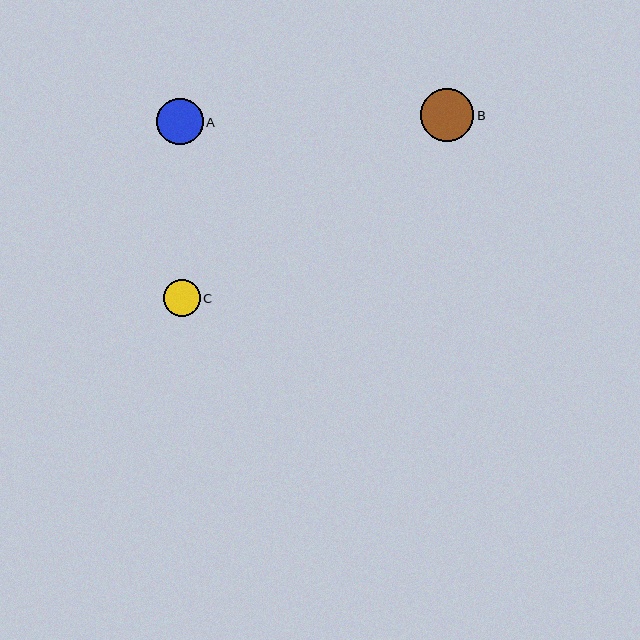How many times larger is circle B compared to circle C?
Circle B is approximately 1.5 times the size of circle C.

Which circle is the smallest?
Circle C is the smallest with a size of approximately 37 pixels.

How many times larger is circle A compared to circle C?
Circle A is approximately 1.3 times the size of circle C.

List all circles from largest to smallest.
From largest to smallest: B, A, C.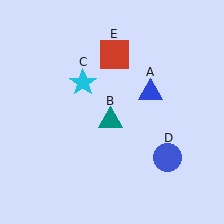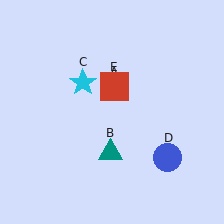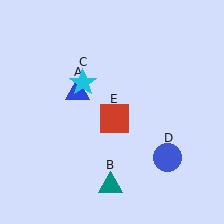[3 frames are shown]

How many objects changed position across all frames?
3 objects changed position: blue triangle (object A), teal triangle (object B), red square (object E).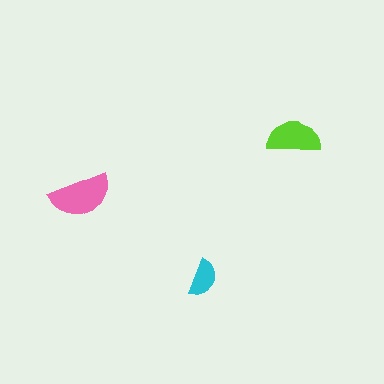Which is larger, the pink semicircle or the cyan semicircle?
The pink one.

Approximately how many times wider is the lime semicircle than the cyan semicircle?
About 1.5 times wider.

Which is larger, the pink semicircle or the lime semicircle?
The pink one.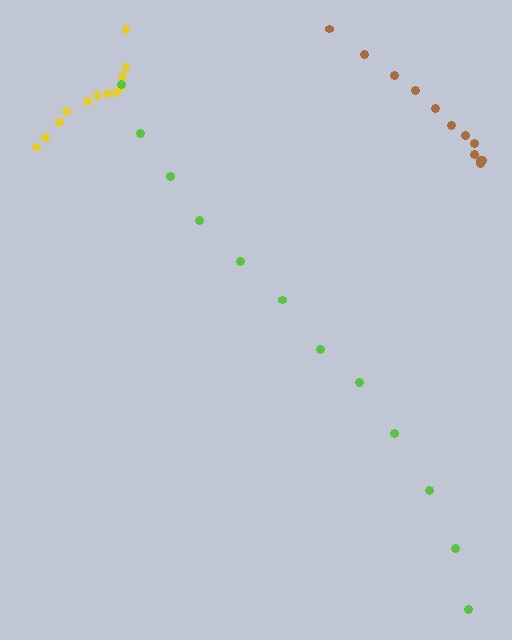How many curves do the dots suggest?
There are 3 distinct paths.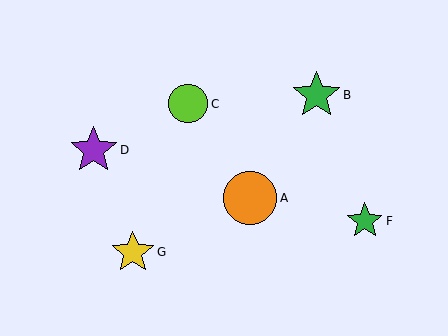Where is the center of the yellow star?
The center of the yellow star is at (133, 252).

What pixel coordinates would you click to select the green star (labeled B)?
Click at (316, 95) to select the green star B.